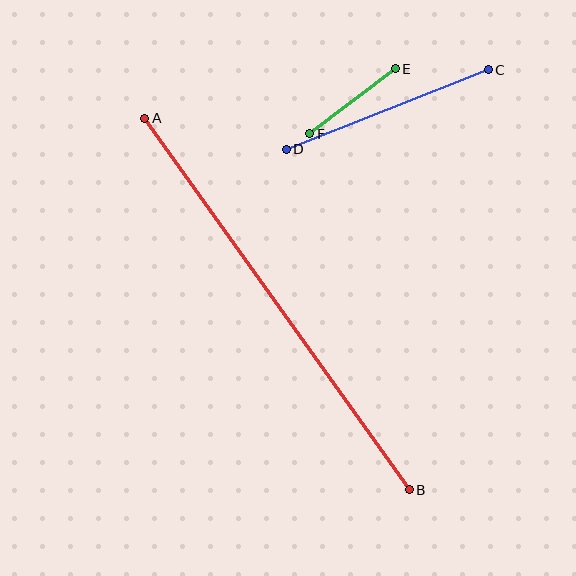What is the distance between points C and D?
The distance is approximately 217 pixels.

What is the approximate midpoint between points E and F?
The midpoint is at approximately (353, 101) pixels.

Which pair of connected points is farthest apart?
Points A and B are farthest apart.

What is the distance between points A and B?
The distance is approximately 456 pixels.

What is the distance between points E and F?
The distance is approximately 107 pixels.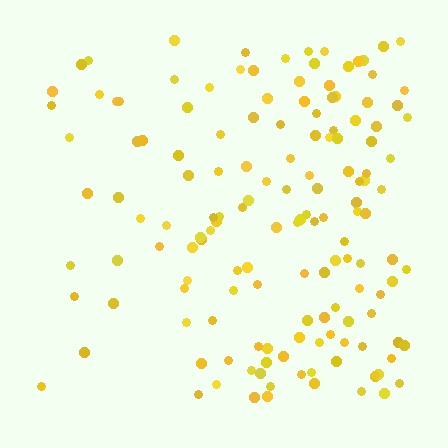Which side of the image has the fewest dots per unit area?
The left.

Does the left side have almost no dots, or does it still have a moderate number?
Still a moderate number, just noticeably fewer than the right.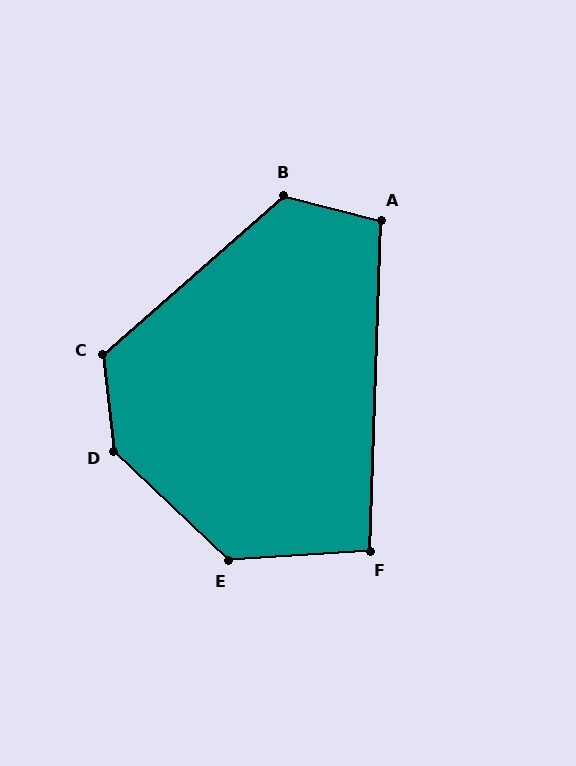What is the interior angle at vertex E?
Approximately 133 degrees (obtuse).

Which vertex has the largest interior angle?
D, at approximately 140 degrees.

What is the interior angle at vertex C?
Approximately 125 degrees (obtuse).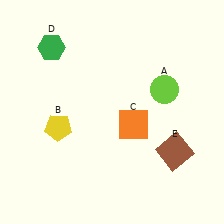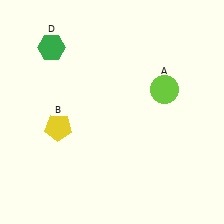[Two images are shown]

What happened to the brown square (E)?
The brown square (E) was removed in Image 2. It was in the bottom-right area of Image 1.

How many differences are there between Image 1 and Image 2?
There are 2 differences between the two images.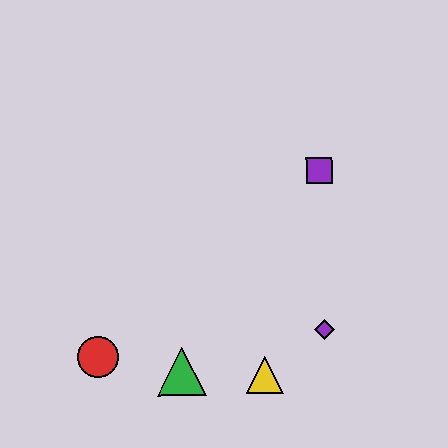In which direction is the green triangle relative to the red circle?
The green triangle is to the right of the red circle.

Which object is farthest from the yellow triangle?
The purple square is farthest from the yellow triangle.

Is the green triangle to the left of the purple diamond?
Yes